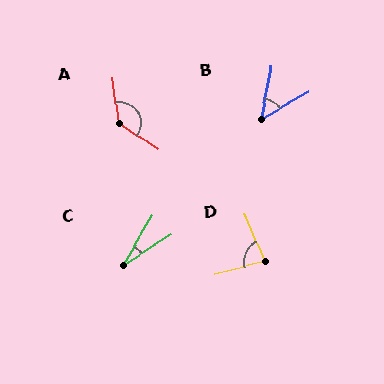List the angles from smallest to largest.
C (26°), B (49°), D (82°), A (132°).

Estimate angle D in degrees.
Approximately 82 degrees.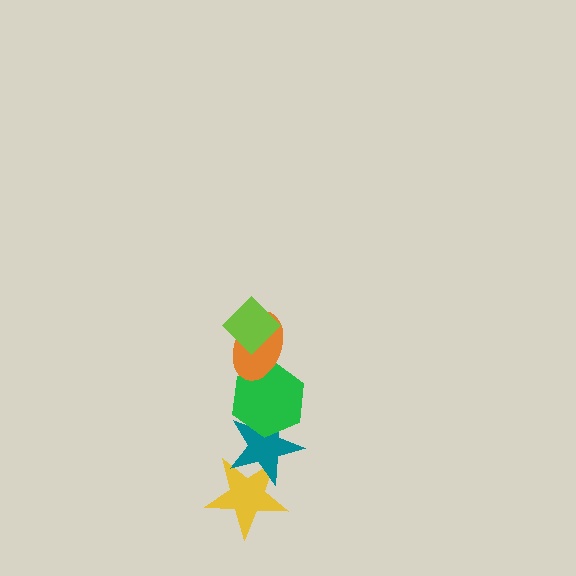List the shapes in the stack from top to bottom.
From top to bottom: the lime diamond, the orange ellipse, the green hexagon, the teal star, the yellow star.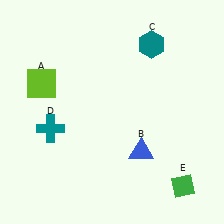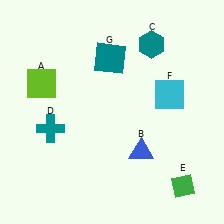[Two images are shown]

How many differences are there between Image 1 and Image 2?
There are 2 differences between the two images.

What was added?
A cyan square (F), a teal square (G) were added in Image 2.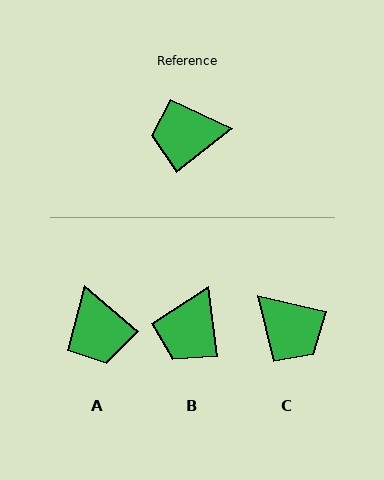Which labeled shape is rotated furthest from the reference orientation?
C, about 128 degrees away.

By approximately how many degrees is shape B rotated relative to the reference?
Approximately 59 degrees counter-clockwise.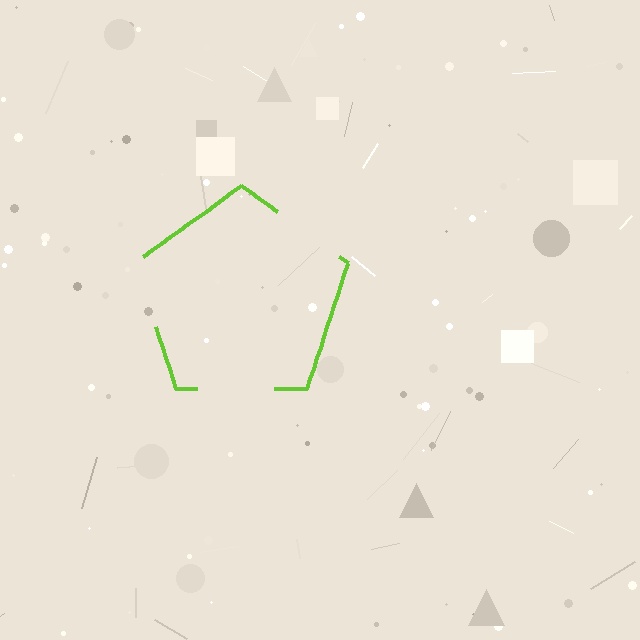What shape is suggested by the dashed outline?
The dashed outline suggests a pentagon.